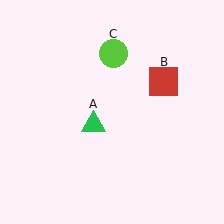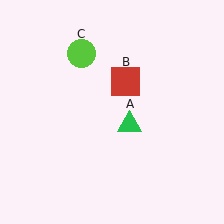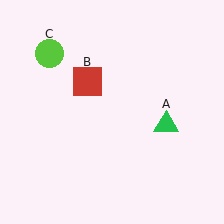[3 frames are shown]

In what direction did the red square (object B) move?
The red square (object B) moved left.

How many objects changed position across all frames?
3 objects changed position: green triangle (object A), red square (object B), lime circle (object C).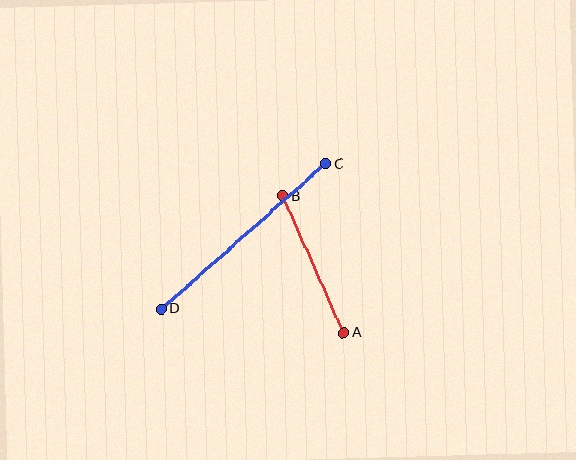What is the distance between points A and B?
The distance is approximately 150 pixels.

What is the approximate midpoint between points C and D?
The midpoint is at approximately (244, 236) pixels.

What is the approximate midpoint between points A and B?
The midpoint is at approximately (313, 264) pixels.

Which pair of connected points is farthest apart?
Points C and D are farthest apart.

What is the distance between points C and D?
The distance is approximately 220 pixels.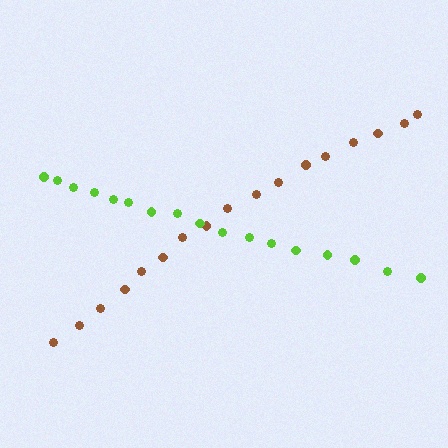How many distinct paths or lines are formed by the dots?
There are 2 distinct paths.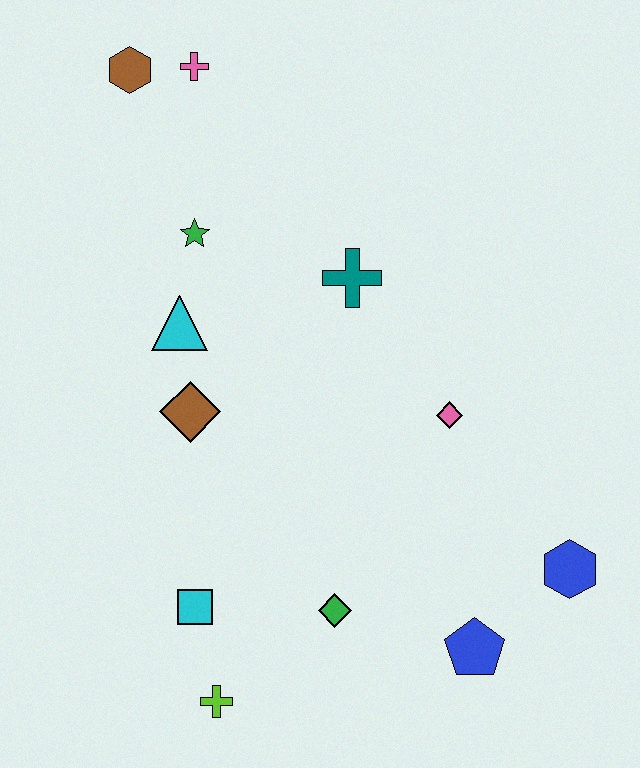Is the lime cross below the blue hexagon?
Yes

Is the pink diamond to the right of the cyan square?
Yes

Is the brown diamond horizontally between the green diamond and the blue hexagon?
No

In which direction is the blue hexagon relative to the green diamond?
The blue hexagon is to the right of the green diamond.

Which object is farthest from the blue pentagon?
The brown hexagon is farthest from the blue pentagon.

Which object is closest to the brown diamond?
The cyan triangle is closest to the brown diamond.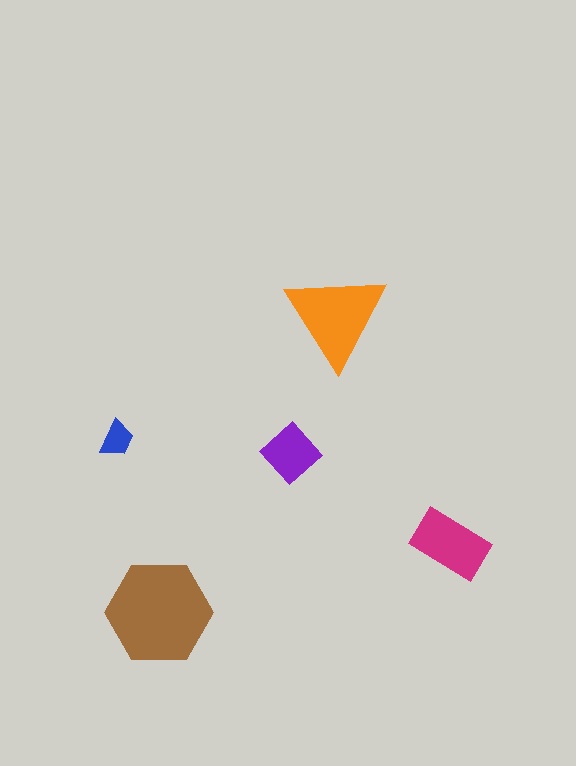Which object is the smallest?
The blue trapezoid.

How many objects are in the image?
There are 5 objects in the image.